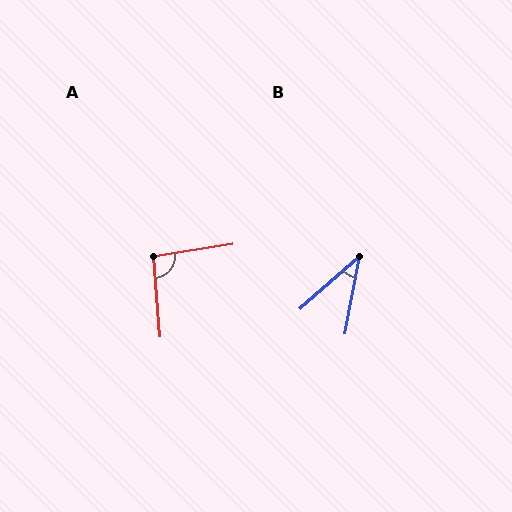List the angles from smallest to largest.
B (38°), A (95°).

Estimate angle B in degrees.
Approximately 38 degrees.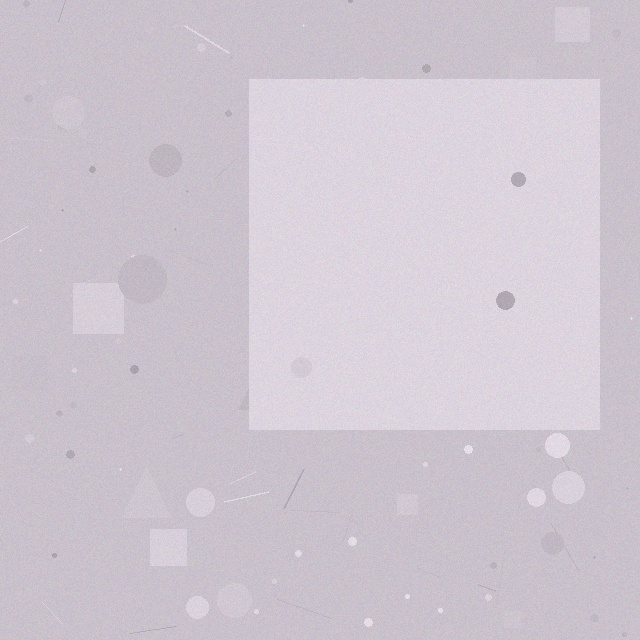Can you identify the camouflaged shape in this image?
The camouflaged shape is a square.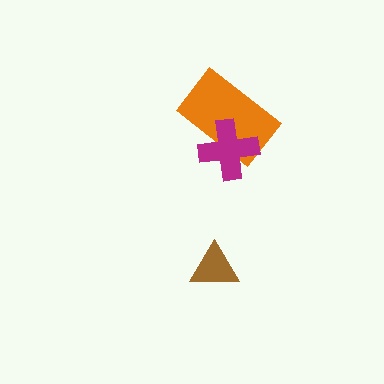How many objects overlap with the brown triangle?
0 objects overlap with the brown triangle.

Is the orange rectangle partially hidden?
Yes, it is partially covered by another shape.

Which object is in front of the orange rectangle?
The magenta cross is in front of the orange rectangle.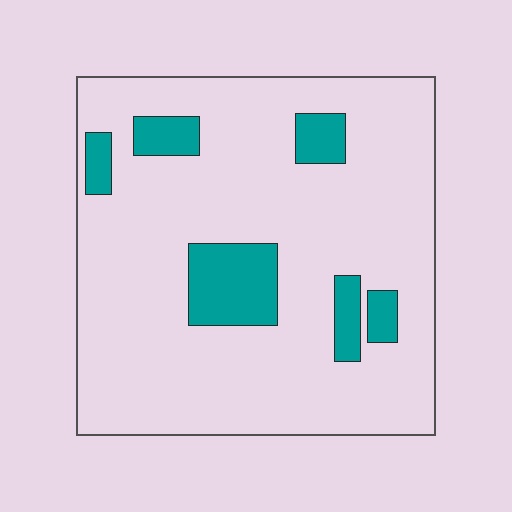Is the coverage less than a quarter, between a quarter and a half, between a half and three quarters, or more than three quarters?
Less than a quarter.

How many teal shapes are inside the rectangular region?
6.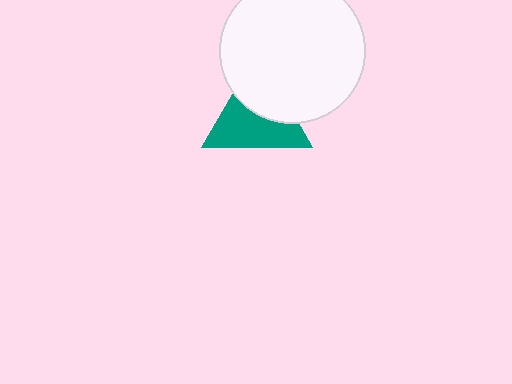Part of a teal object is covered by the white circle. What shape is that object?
It is a triangle.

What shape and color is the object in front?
The object in front is a white circle.